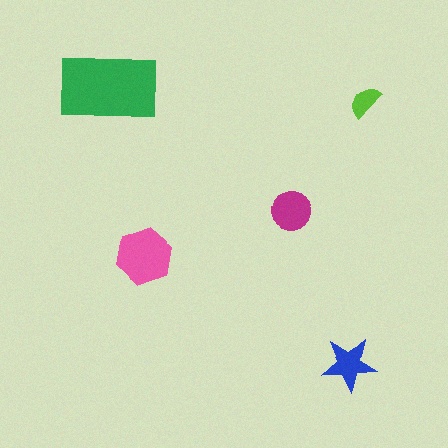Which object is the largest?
The green rectangle.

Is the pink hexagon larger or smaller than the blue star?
Larger.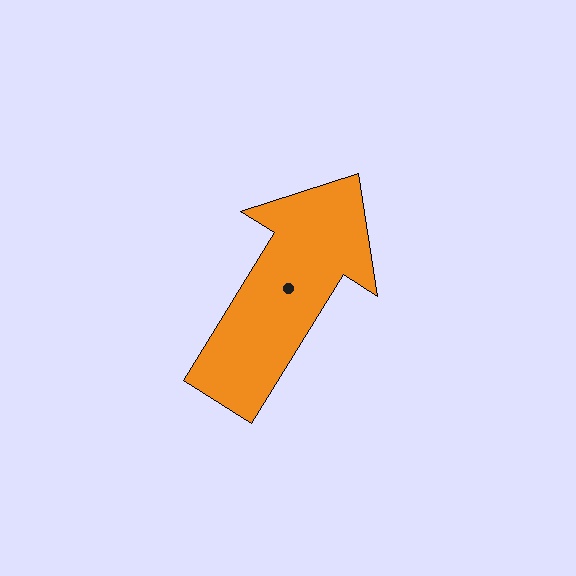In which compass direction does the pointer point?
Northeast.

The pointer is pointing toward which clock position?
Roughly 1 o'clock.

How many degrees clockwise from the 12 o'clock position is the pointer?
Approximately 32 degrees.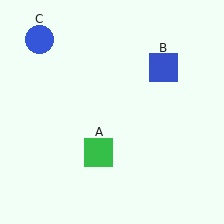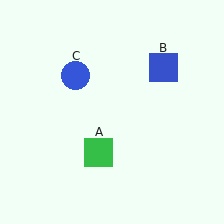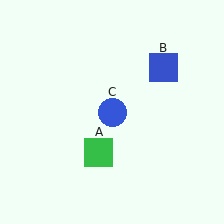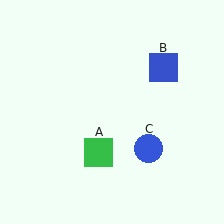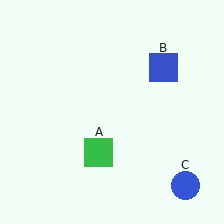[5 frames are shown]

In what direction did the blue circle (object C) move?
The blue circle (object C) moved down and to the right.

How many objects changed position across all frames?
1 object changed position: blue circle (object C).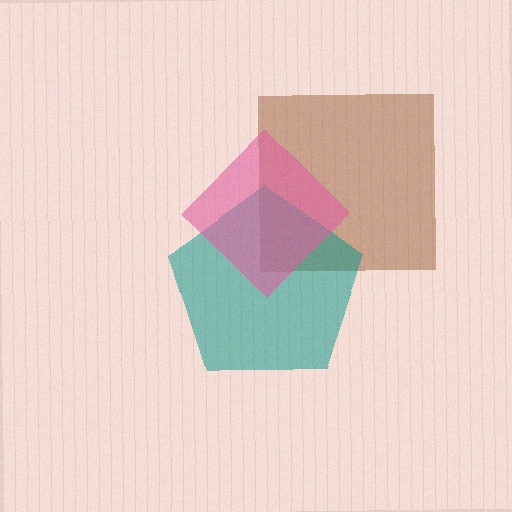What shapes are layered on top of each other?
The layered shapes are: a brown square, a teal pentagon, a pink diamond.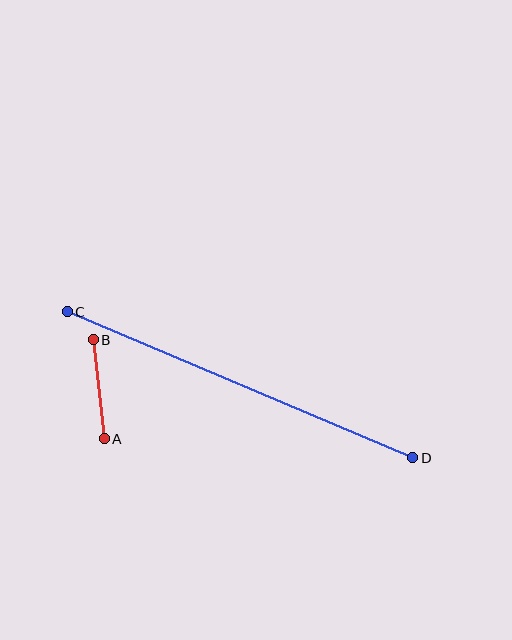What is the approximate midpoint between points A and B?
The midpoint is at approximately (99, 389) pixels.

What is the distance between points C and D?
The distance is approximately 375 pixels.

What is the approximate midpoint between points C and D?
The midpoint is at approximately (240, 385) pixels.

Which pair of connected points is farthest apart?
Points C and D are farthest apart.